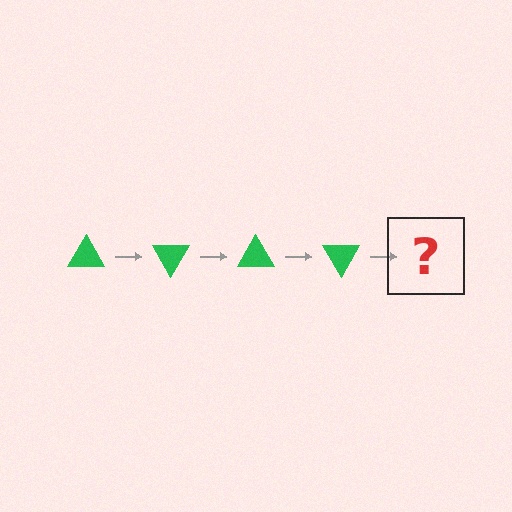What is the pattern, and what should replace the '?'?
The pattern is that the triangle rotates 60 degrees each step. The '?' should be a green triangle rotated 240 degrees.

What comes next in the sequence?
The next element should be a green triangle rotated 240 degrees.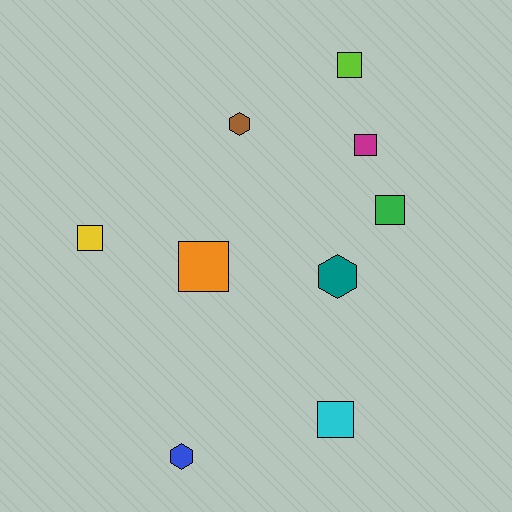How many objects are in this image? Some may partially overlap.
There are 9 objects.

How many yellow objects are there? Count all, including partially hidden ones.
There is 1 yellow object.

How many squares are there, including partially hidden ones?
There are 6 squares.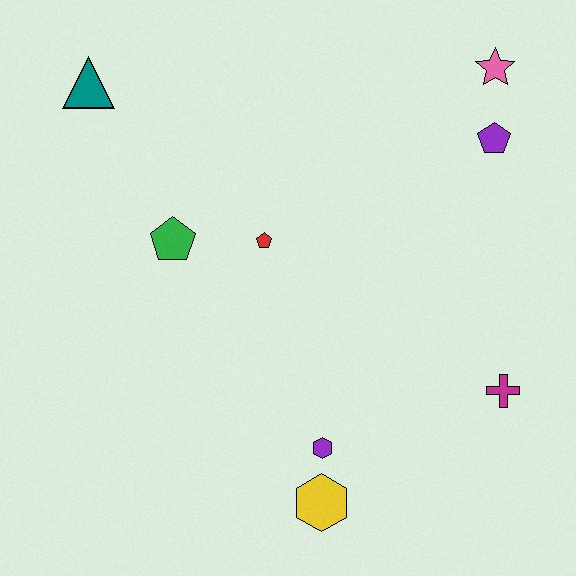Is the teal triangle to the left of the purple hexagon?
Yes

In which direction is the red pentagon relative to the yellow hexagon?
The red pentagon is above the yellow hexagon.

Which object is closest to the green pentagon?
The red pentagon is closest to the green pentagon.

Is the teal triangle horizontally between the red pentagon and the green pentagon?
No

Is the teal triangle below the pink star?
Yes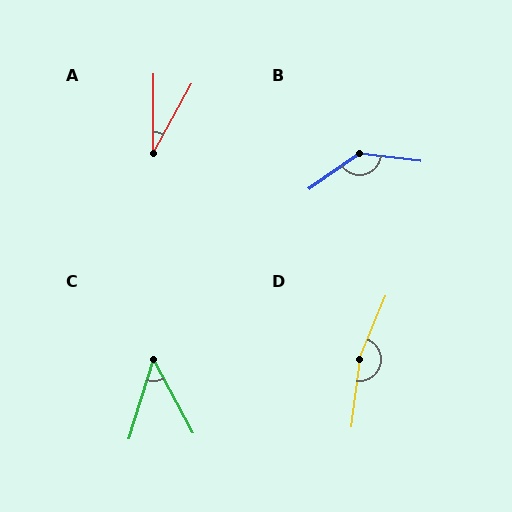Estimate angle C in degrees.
Approximately 45 degrees.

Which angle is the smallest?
A, at approximately 29 degrees.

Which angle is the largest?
D, at approximately 165 degrees.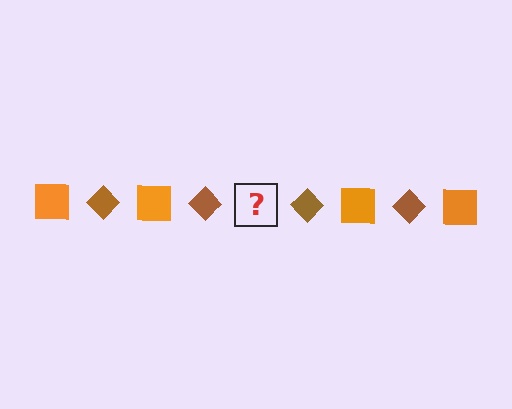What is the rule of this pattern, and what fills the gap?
The rule is that the pattern alternates between orange square and brown diamond. The gap should be filled with an orange square.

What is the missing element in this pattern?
The missing element is an orange square.